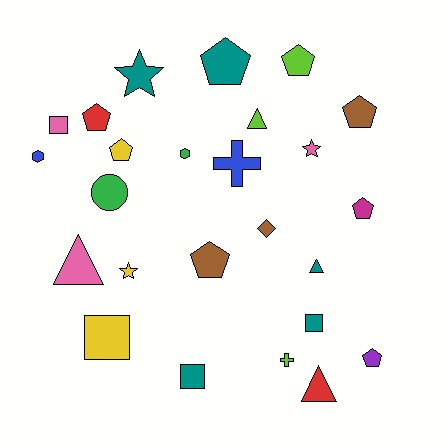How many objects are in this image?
There are 25 objects.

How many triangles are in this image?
There are 4 triangles.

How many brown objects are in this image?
There are 3 brown objects.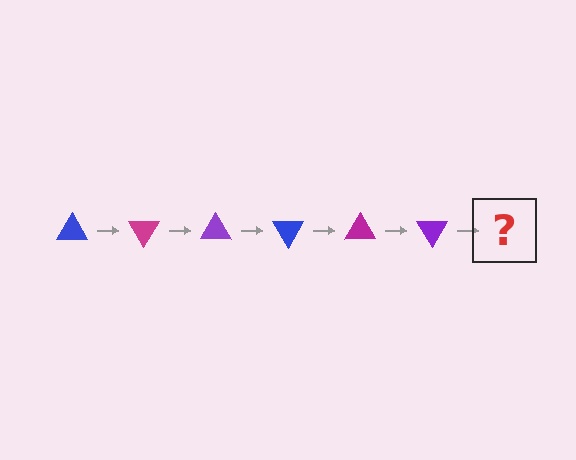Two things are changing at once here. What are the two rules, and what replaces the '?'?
The two rules are that it rotates 60 degrees each step and the color cycles through blue, magenta, and purple. The '?' should be a blue triangle, rotated 360 degrees from the start.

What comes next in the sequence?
The next element should be a blue triangle, rotated 360 degrees from the start.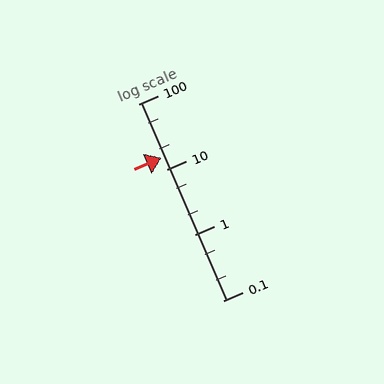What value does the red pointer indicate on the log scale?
The pointer indicates approximately 15.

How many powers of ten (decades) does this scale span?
The scale spans 3 decades, from 0.1 to 100.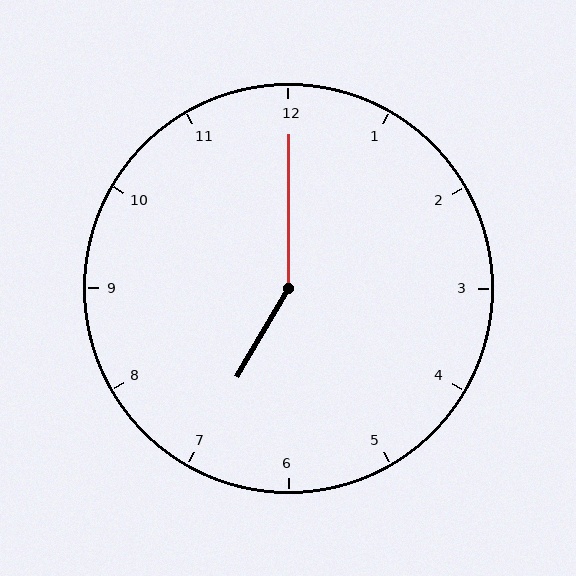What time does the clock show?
7:00.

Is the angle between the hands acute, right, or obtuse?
It is obtuse.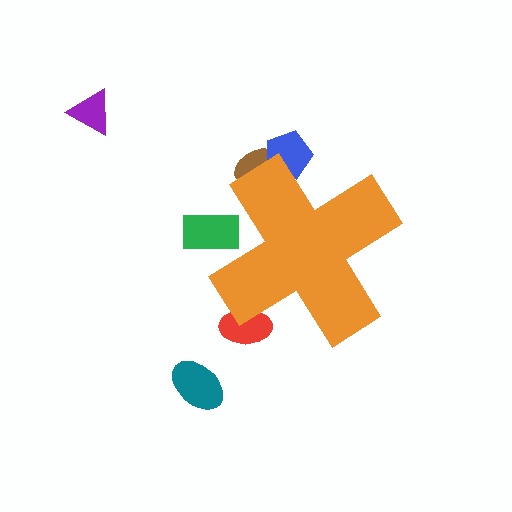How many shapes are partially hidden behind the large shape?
4 shapes are partially hidden.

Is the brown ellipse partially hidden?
Yes, the brown ellipse is partially hidden behind the orange cross.